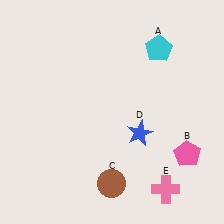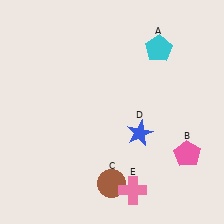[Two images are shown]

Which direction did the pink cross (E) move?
The pink cross (E) moved left.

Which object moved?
The pink cross (E) moved left.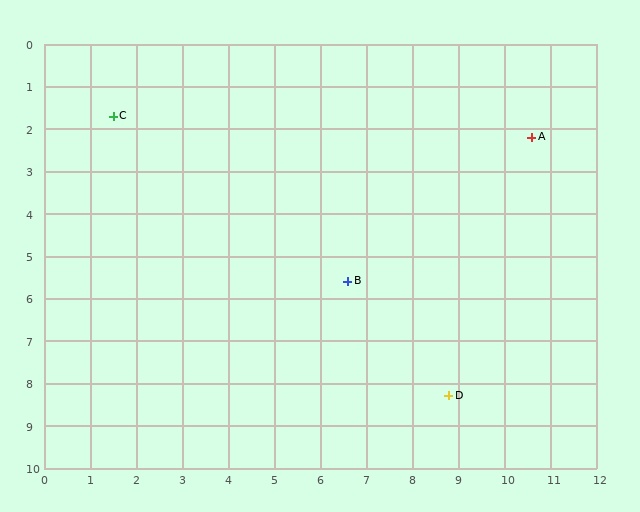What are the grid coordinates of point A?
Point A is at approximately (10.6, 2.2).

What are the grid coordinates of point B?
Point B is at approximately (6.6, 5.6).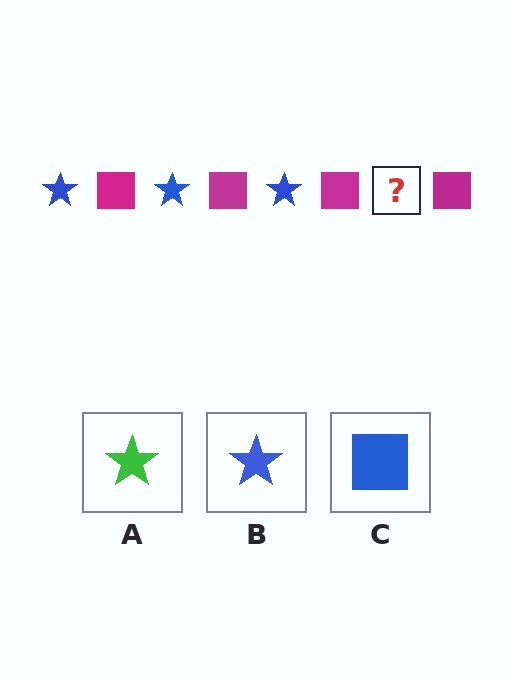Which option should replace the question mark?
Option B.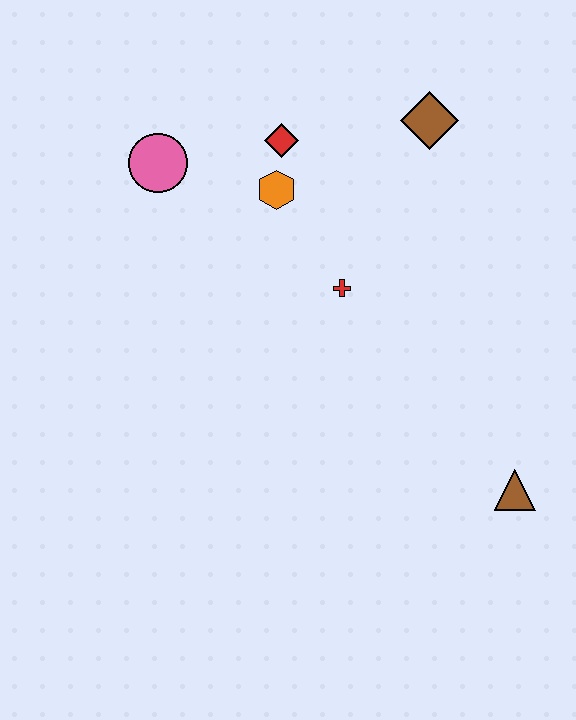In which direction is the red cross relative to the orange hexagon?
The red cross is below the orange hexagon.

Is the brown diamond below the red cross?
No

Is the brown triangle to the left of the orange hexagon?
No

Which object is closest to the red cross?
The orange hexagon is closest to the red cross.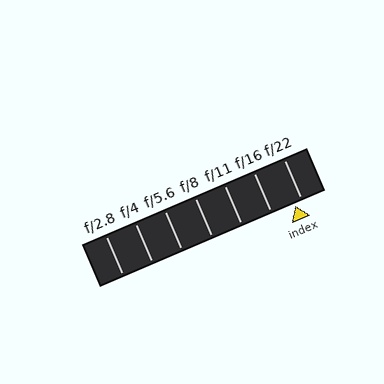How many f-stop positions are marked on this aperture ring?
There are 7 f-stop positions marked.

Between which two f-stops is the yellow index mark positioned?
The index mark is between f/16 and f/22.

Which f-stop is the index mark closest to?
The index mark is closest to f/22.